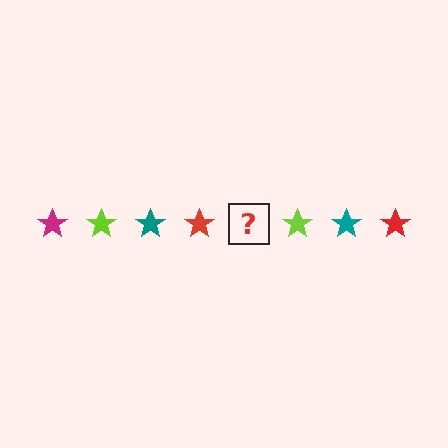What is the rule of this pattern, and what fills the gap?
The rule is that the pattern cycles through magenta, lime, teal, red stars. The gap should be filled with a magenta star.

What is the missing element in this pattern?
The missing element is a magenta star.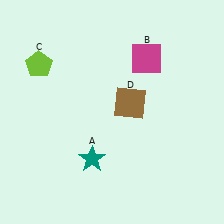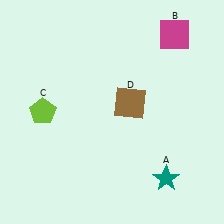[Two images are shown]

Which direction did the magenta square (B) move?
The magenta square (B) moved right.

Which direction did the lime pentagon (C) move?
The lime pentagon (C) moved down.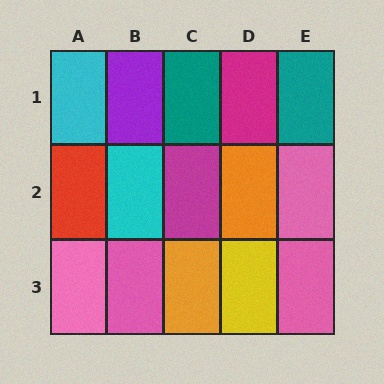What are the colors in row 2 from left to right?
Red, cyan, magenta, orange, pink.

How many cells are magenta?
2 cells are magenta.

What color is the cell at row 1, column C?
Teal.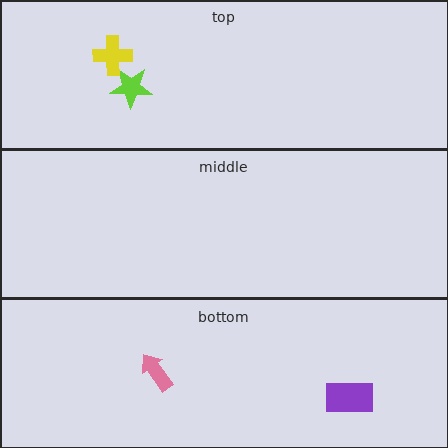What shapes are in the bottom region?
The pink arrow, the purple rectangle.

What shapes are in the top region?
The lime star, the yellow cross.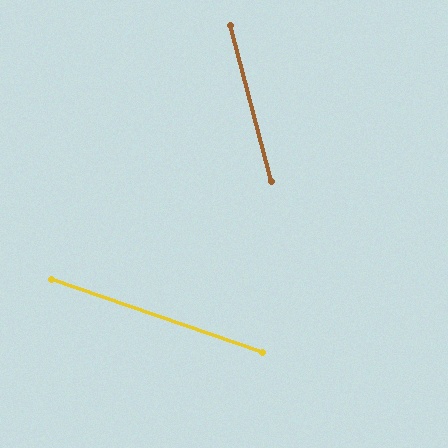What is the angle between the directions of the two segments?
Approximately 56 degrees.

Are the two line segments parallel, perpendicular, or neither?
Neither parallel nor perpendicular — they differ by about 56°.